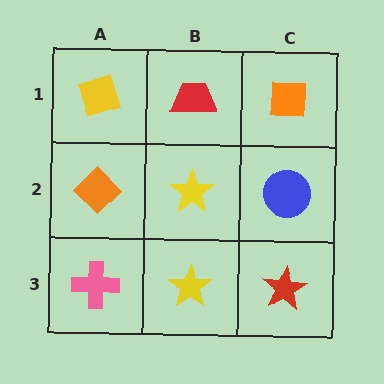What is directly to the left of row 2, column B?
An orange diamond.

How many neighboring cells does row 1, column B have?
3.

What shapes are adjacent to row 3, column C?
A blue circle (row 2, column C), a yellow star (row 3, column B).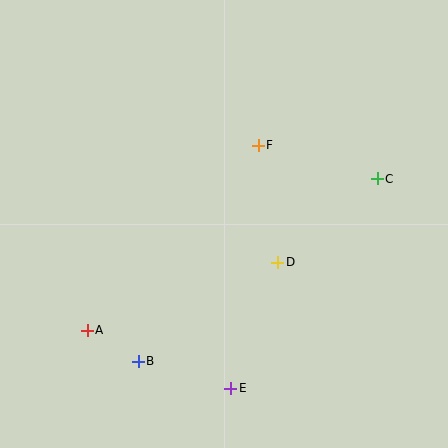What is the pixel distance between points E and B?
The distance between E and B is 96 pixels.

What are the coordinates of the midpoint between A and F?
The midpoint between A and F is at (173, 238).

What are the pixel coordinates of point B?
Point B is at (138, 361).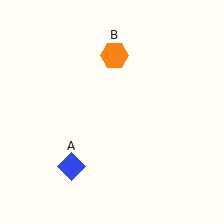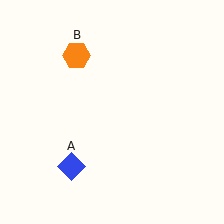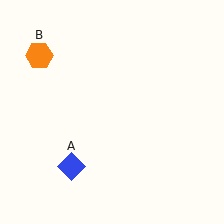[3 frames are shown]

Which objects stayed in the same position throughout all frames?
Blue diamond (object A) remained stationary.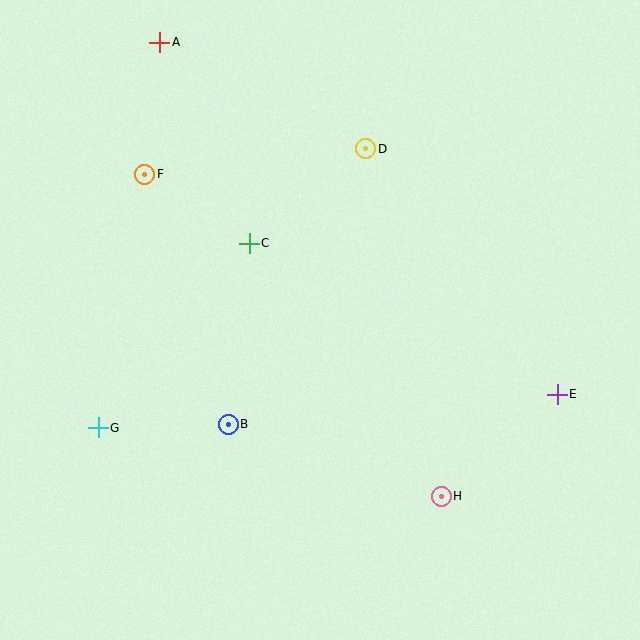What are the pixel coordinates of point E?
Point E is at (557, 395).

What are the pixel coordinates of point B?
Point B is at (228, 424).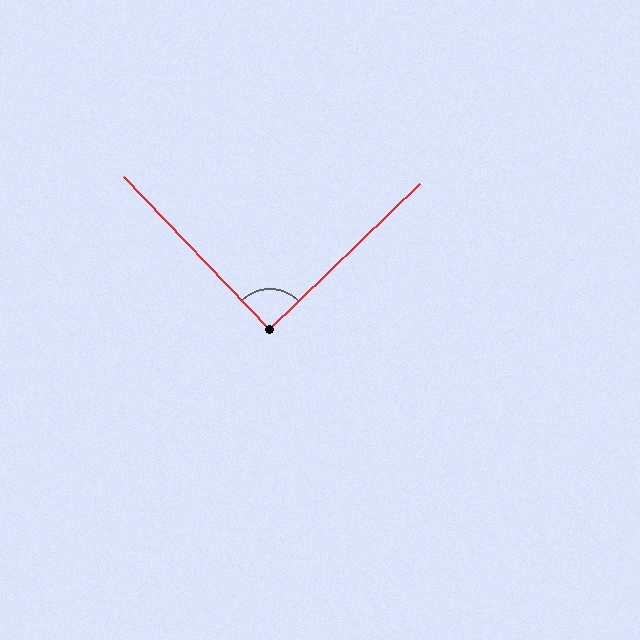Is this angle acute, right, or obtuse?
It is approximately a right angle.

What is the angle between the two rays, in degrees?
Approximately 90 degrees.